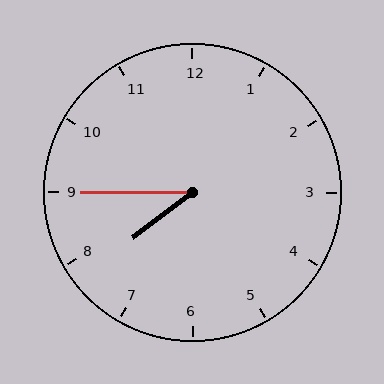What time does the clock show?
7:45.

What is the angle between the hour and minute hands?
Approximately 38 degrees.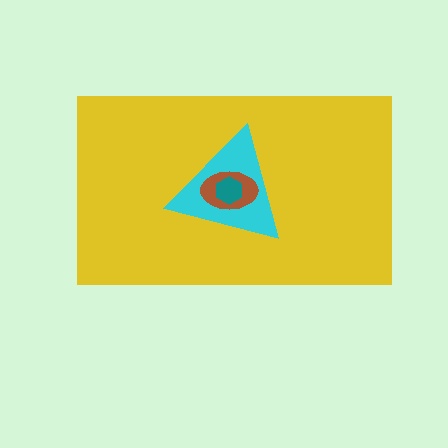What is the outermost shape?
The yellow rectangle.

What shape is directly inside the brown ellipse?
The teal hexagon.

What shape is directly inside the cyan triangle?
The brown ellipse.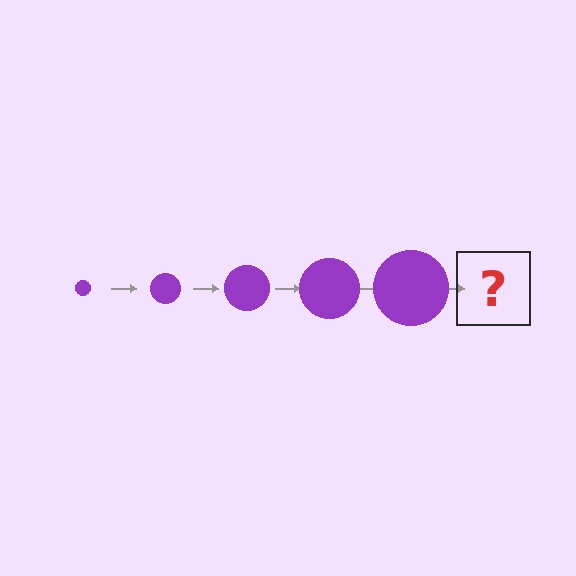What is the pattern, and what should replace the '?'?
The pattern is that the circle gets progressively larger each step. The '?' should be a purple circle, larger than the previous one.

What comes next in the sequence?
The next element should be a purple circle, larger than the previous one.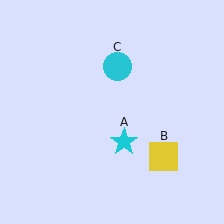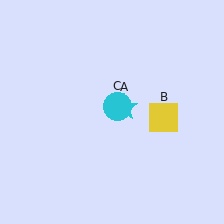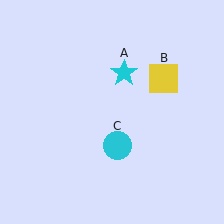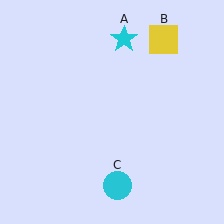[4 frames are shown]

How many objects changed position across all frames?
3 objects changed position: cyan star (object A), yellow square (object B), cyan circle (object C).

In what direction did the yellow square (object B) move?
The yellow square (object B) moved up.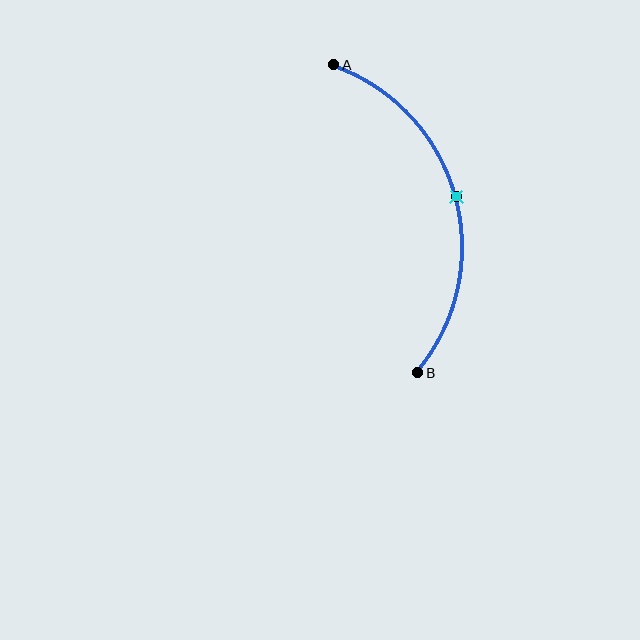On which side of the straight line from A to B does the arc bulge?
The arc bulges to the right of the straight line connecting A and B.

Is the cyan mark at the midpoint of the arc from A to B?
Yes. The cyan mark lies on the arc at equal arc-length from both A and B — it is the arc midpoint.